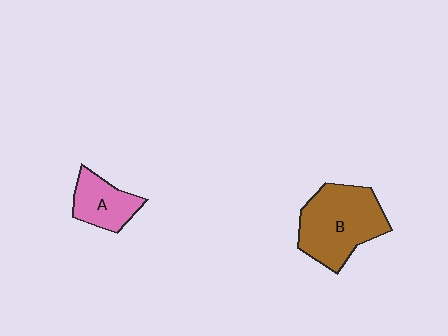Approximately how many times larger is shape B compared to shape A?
Approximately 1.9 times.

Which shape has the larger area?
Shape B (brown).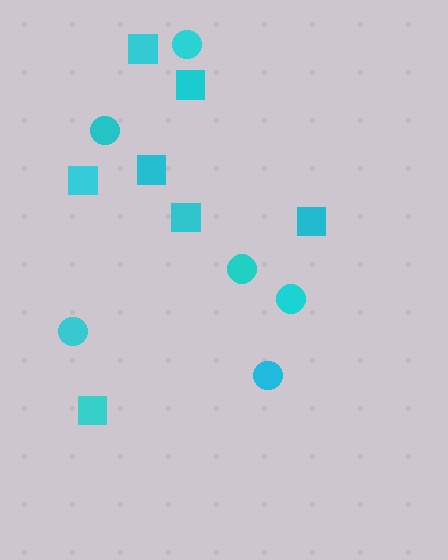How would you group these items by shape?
There are 2 groups: one group of squares (7) and one group of circles (6).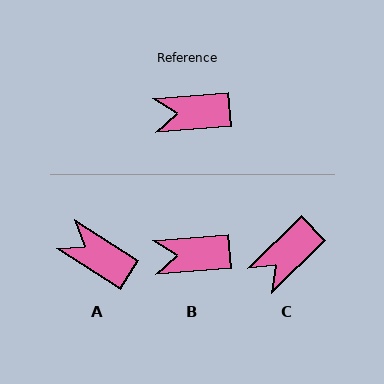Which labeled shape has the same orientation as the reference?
B.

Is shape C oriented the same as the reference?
No, it is off by about 40 degrees.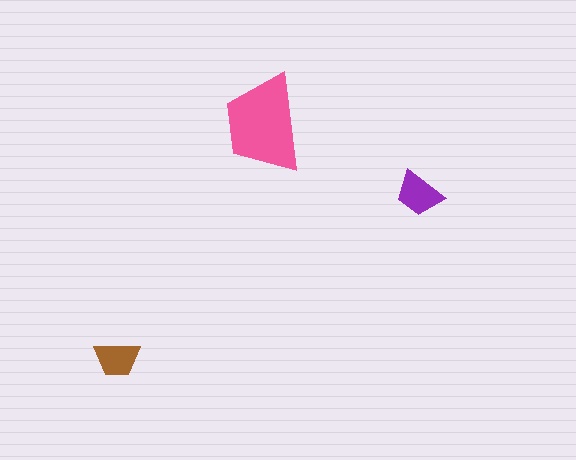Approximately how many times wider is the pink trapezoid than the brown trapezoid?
About 2 times wider.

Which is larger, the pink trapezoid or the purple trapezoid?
The pink one.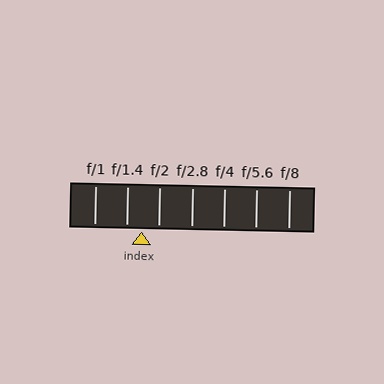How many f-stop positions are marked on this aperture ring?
There are 7 f-stop positions marked.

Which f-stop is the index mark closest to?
The index mark is closest to f/1.4.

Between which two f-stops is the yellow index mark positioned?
The index mark is between f/1.4 and f/2.